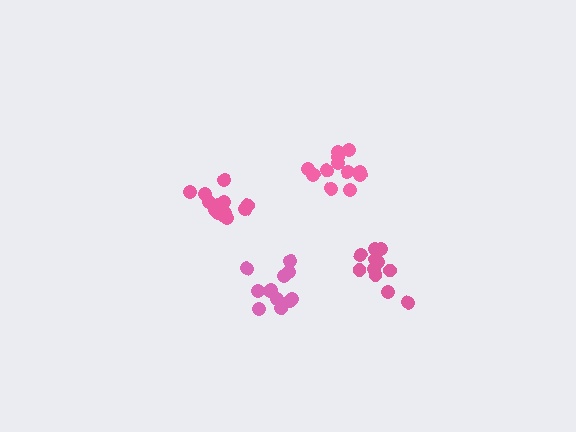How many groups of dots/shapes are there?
There are 4 groups.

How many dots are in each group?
Group 1: 11 dots, Group 2: 15 dots, Group 3: 12 dots, Group 4: 13 dots (51 total).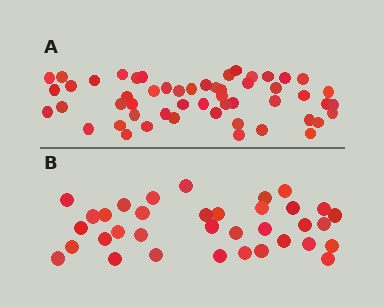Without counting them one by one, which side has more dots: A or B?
Region A (the top region) has more dots.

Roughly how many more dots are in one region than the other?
Region A has approximately 20 more dots than region B.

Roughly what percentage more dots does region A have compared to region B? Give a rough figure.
About 50% more.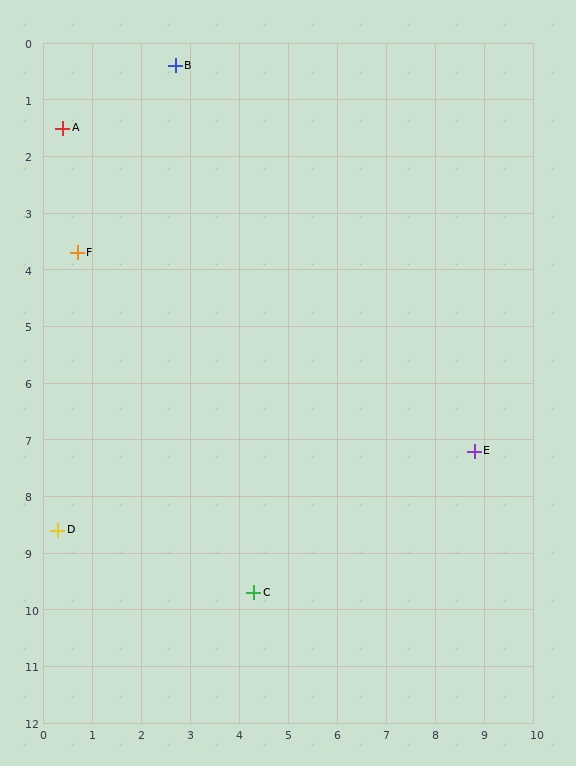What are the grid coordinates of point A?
Point A is at approximately (0.4, 1.5).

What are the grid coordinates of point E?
Point E is at approximately (8.8, 7.2).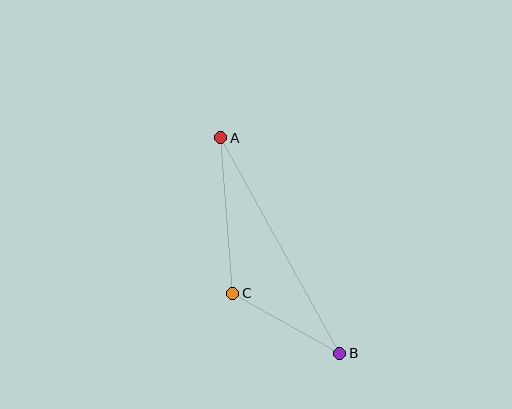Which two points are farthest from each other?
Points A and B are farthest from each other.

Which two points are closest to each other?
Points B and C are closest to each other.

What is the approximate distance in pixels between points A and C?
The distance between A and C is approximately 156 pixels.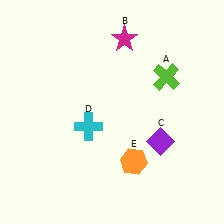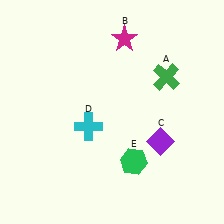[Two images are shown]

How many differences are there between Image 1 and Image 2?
There are 2 differences between the two images.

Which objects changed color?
A changed from lime to green. E changed from orange to green.